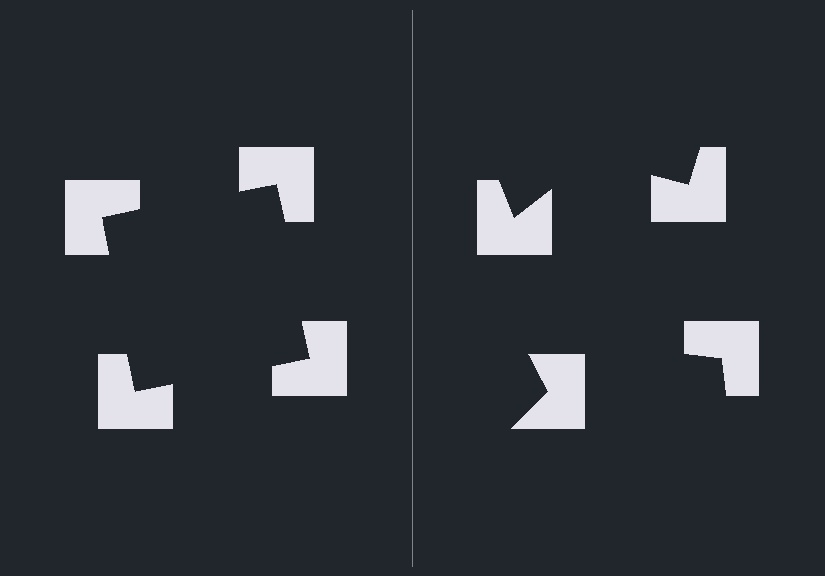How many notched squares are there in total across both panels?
8 — 4 on each side.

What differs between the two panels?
The notched squares are positioned identically on both sides; only the wedge orientations differ. On the left they align to a square; on the right they are misaligned.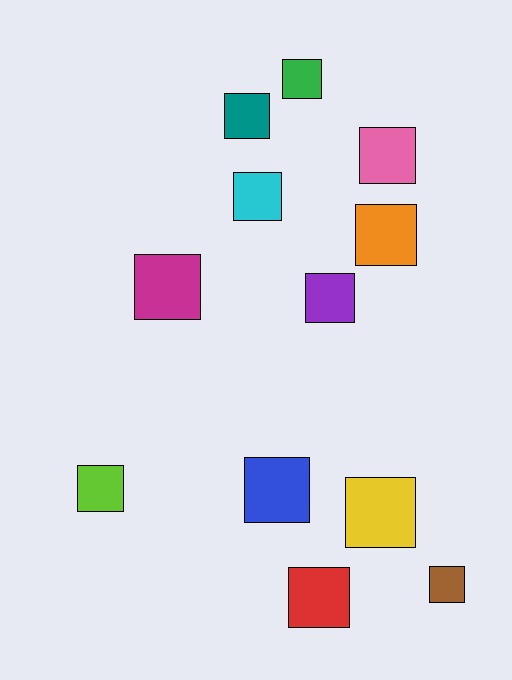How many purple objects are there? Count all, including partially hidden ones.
There is 1 purple object.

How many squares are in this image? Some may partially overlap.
There are 12 squares.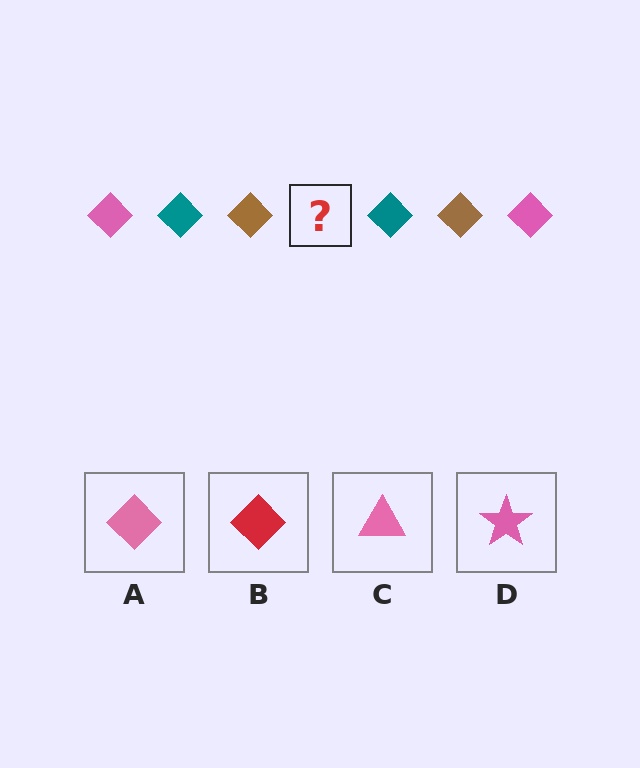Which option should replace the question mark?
Option A.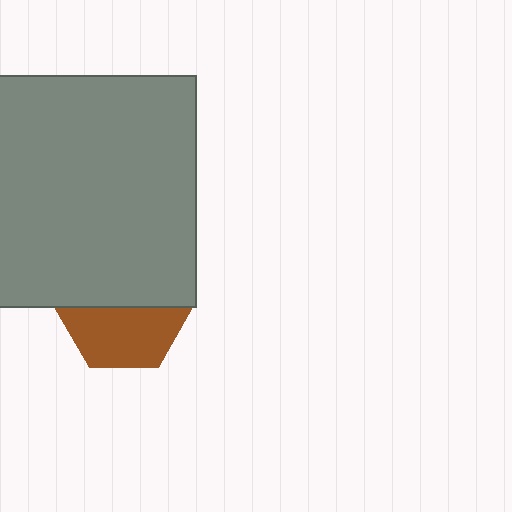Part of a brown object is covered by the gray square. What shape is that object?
It is a hexagon.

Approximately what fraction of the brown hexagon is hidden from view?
Roughly 50% of the brown hexagon is hidden behind the gray square.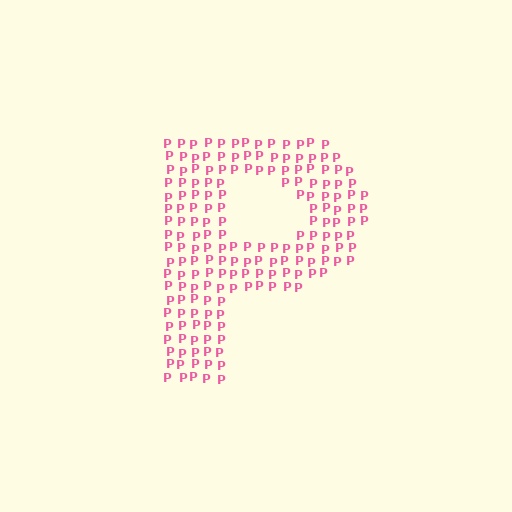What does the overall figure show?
The overall figure shows the letter P.